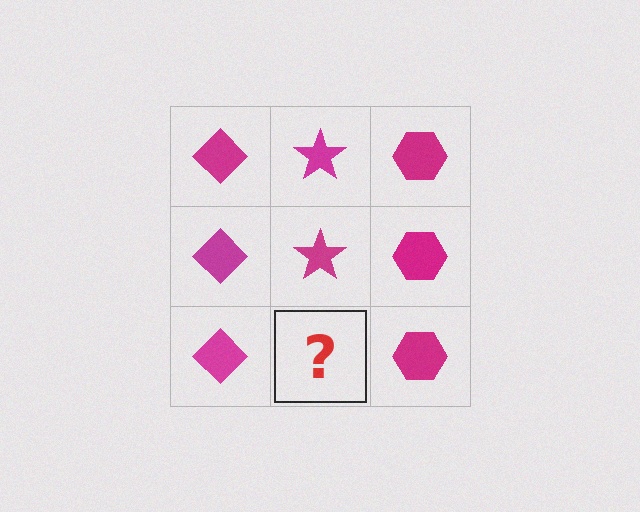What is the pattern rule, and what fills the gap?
The rule is that each column has a consistent shape. The gap should be filled with a magenta star.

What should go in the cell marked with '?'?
The missing cell should contain a magenta star.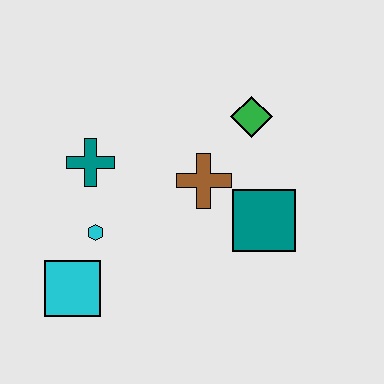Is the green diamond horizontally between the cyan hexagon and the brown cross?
No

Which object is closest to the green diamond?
The brown cross is closest to the green diamond.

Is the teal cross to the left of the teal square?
Yes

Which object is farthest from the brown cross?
The cyan square is farthest from the brown cross.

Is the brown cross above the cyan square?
Yes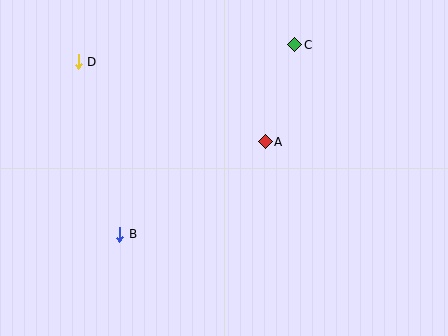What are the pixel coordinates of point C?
Point C is at (295, 45).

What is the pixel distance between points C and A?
The distance between C and A is 101 pixels.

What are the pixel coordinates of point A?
Point A is at (265, 142).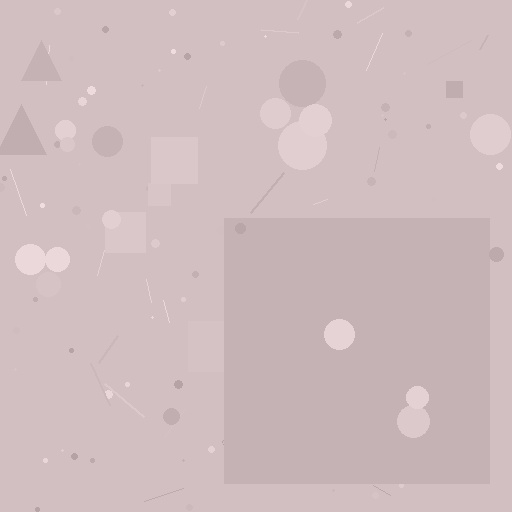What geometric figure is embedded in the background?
A square is embedded in the background.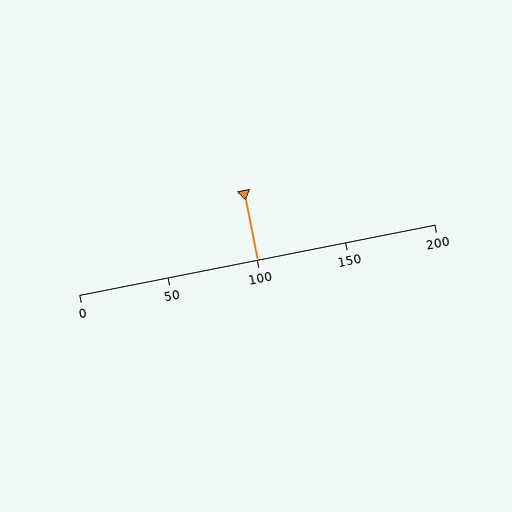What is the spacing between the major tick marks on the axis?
The major ticks are spaced 50 apart.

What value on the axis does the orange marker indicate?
The marker indicates approximately 100.